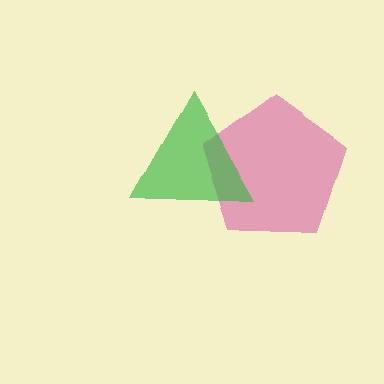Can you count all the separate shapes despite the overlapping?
Yes, there are 2 separate shapes.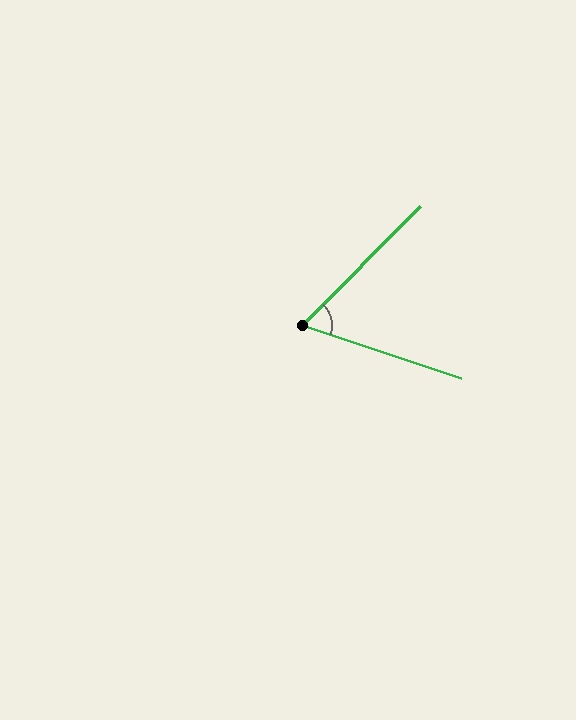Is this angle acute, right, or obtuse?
It is acute.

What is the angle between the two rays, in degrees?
Approximately 63 degrees.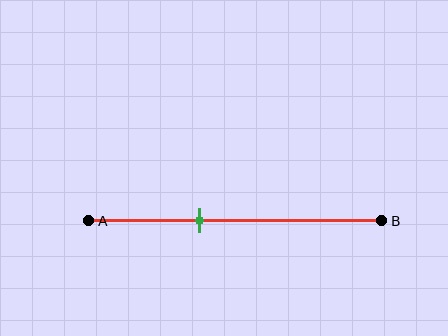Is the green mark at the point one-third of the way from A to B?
No, the mark is at about 40% from A, not at the 33% one-third point.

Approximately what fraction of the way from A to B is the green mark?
The green mark is approximately 40% of the way from A to B.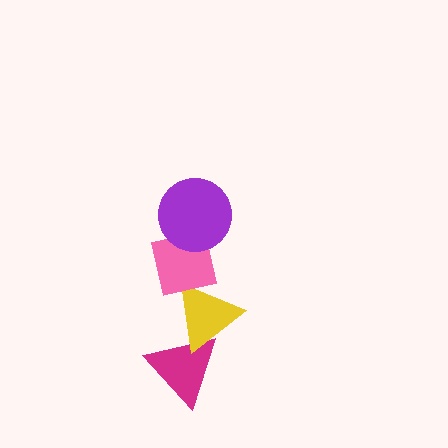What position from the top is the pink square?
The pink square is 2nd from the top.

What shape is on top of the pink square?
The purple circle is on top of the pink square.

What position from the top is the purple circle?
The purple circle is 1st from the top.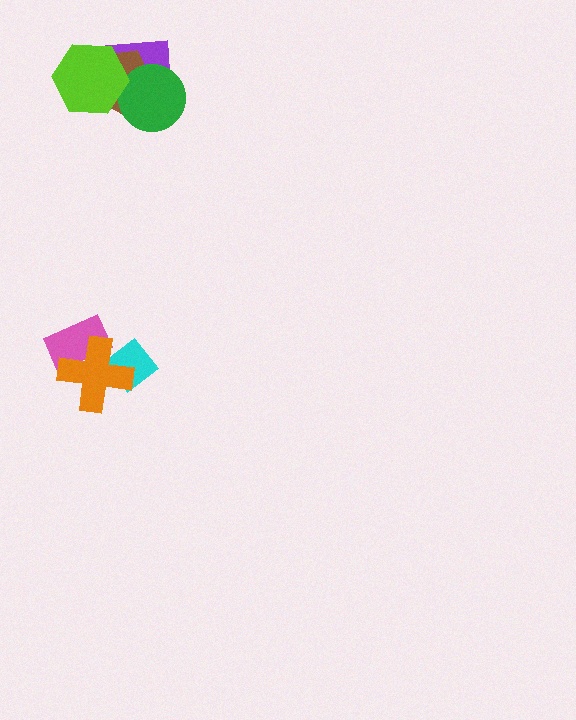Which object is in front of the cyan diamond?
The orange cross is in front of the cyan diamond.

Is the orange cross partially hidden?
No, no other shape covers it.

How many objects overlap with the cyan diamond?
1 object overlaps with the cyan diamond.